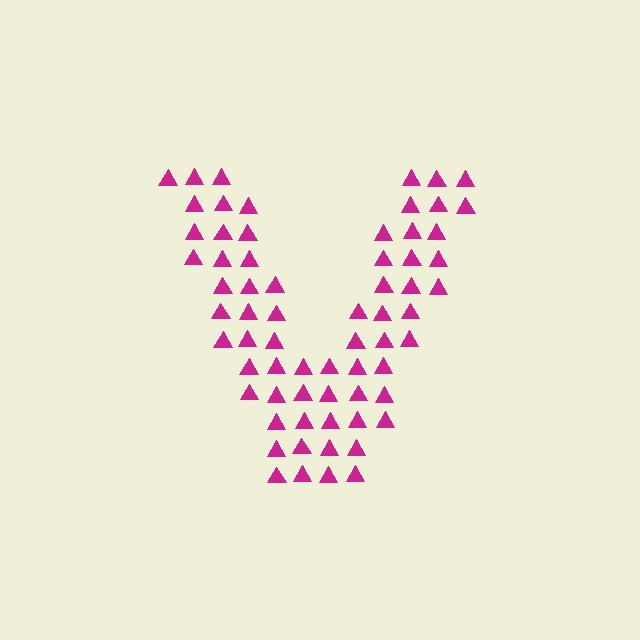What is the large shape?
The large shape is the letter V.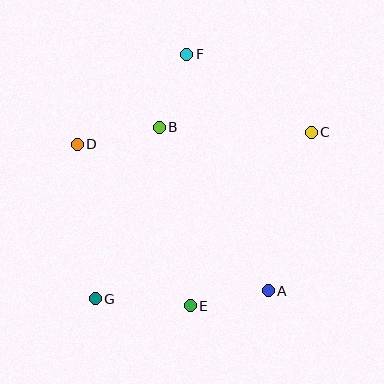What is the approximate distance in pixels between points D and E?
The distance between D and E is approximately 197 pixels.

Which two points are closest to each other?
Points B and F are closest to each other.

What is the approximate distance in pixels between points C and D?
The distance between C and D is approximately 235 pixels.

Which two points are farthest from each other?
Points C and G are farthest from each other.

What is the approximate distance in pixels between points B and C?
The distance between B and C is approximately 152 pixels.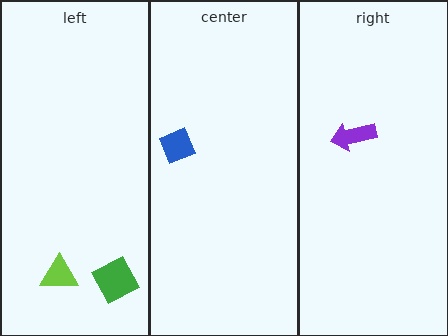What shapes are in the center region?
The blue diamond.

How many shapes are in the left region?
2.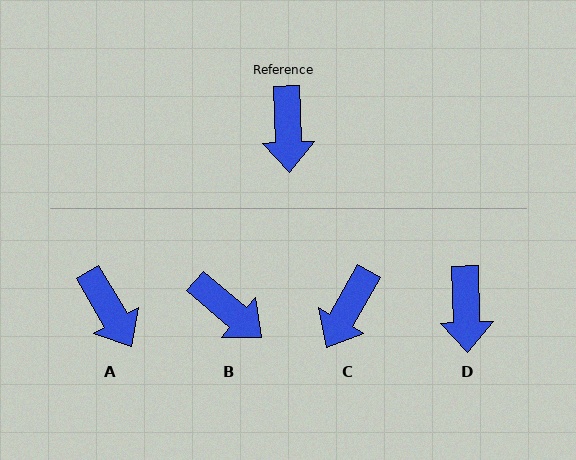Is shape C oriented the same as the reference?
No, it is off by about 31 degrees.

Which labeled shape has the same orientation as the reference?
D.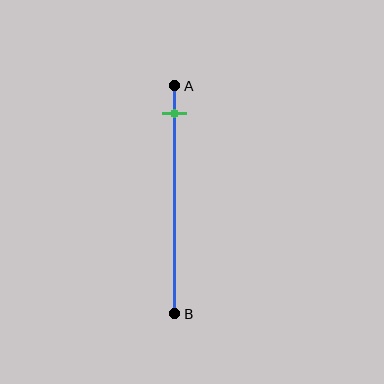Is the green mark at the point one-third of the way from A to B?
No, the mark is at about 10% from A, not at the 33% one-third point.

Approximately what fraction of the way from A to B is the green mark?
The green mark is approximately 10% of the way from A to B.